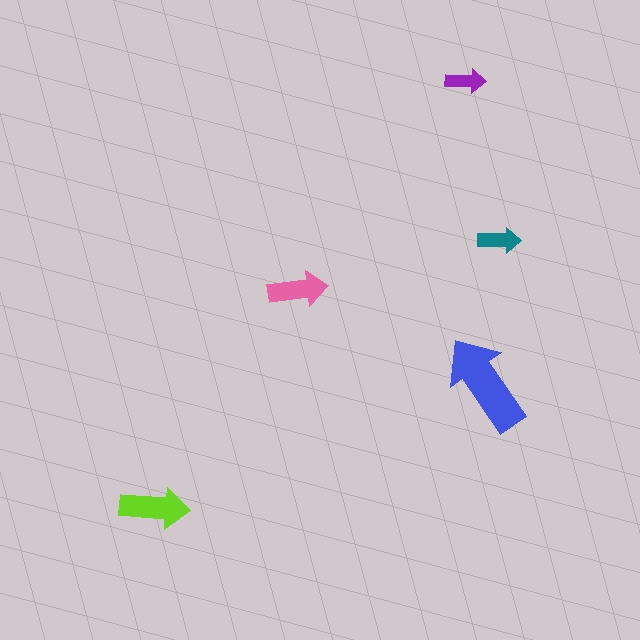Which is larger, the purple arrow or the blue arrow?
The blue one.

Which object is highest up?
The purple arrow is topmost.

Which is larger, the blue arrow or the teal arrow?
The blue one.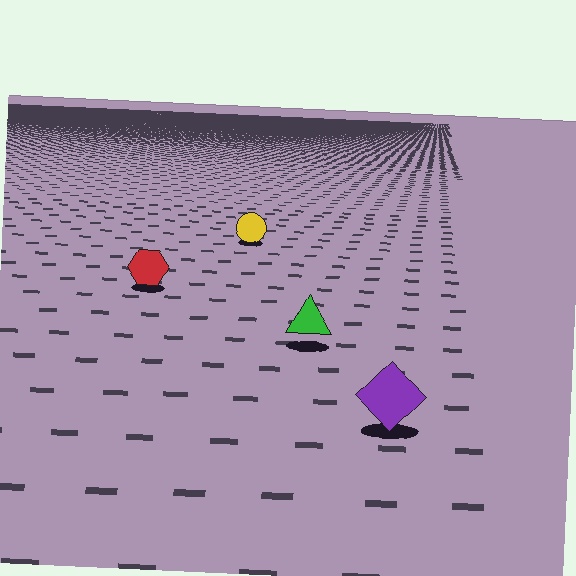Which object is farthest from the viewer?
The yellow circle is farthest from the viewer. It appears smaller and the ground texture around it is denser.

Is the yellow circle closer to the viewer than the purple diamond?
No. The purple diamond is closer — you can tell from the texture gradient: the ground texture is coarser near it.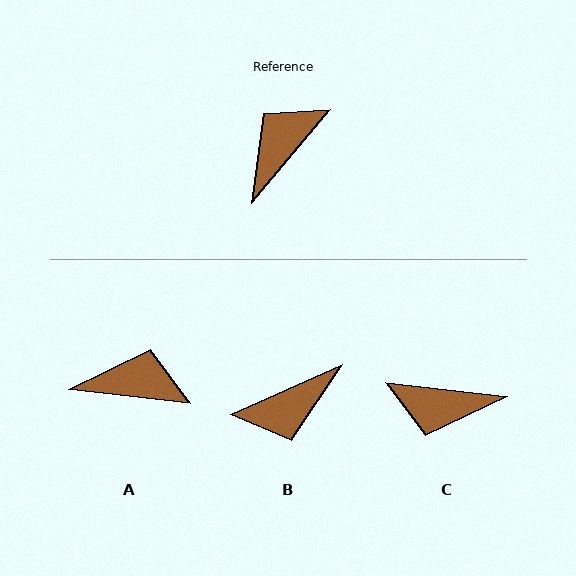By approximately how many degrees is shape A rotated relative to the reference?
Approximately 57 degrees clockwise.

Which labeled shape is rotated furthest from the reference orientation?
B, about 154 degrees away.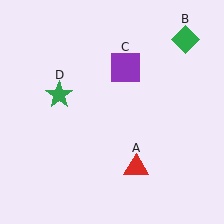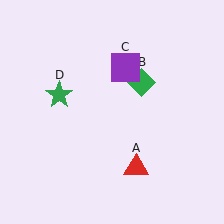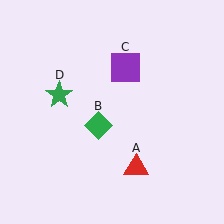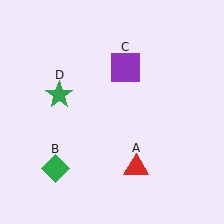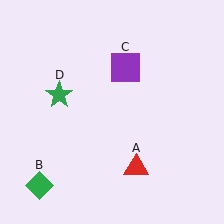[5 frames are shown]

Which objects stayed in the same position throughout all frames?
Red triangle (object A) and purple square (object C) and green star (object D) remained stationary.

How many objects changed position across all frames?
1 object changed position: green diamond (object B).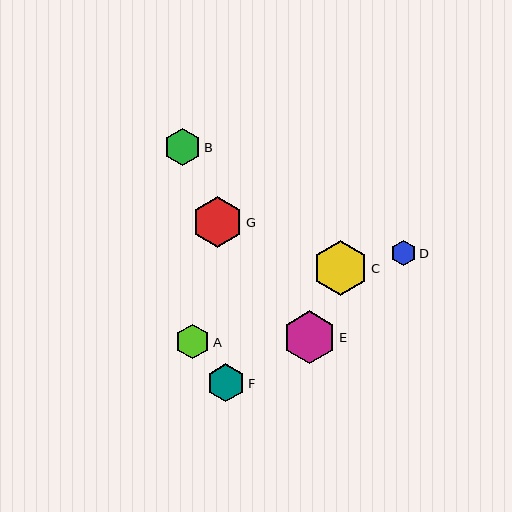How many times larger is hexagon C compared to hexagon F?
Hexagon C is approximately 1.5 times the size of hexagon F.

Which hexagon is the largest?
Hexagon C is the largest with a size of approximately 55 pixels.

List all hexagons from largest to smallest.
From largest to smallest: C, E, G, F, B, A, D.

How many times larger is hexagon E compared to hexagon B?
Hexagon E is approximately 1.5 times the size of hexagon B.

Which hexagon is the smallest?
Hexagon D is the smallest with a size of approximately 26 pixels.